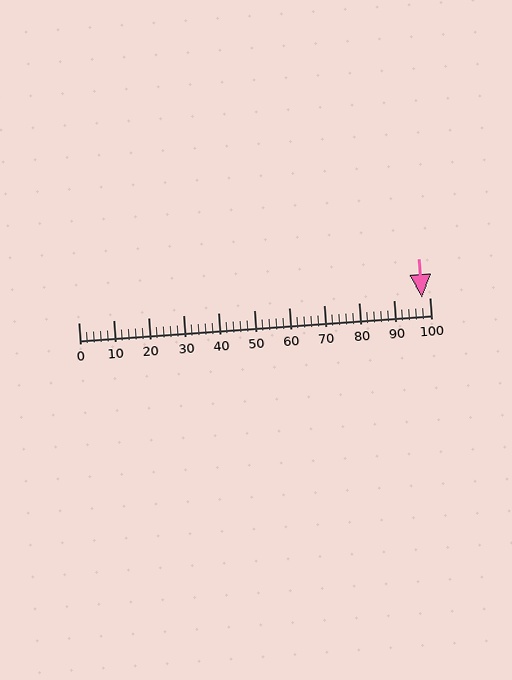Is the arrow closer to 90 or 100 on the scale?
The arrow is closer to 100.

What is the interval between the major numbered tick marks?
The major tick marks are spaced 10 units apart.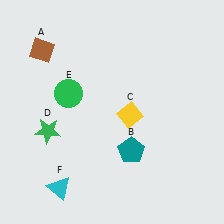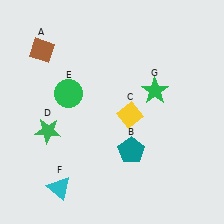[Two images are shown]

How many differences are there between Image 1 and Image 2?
There is 1 difference between the two images.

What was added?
A green star (G) was added in Image 2.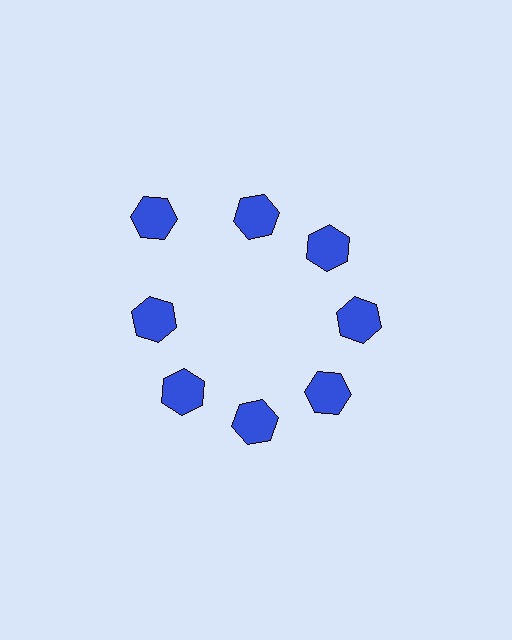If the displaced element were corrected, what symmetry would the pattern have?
It would have 8-fold rotational symmetry — the pattern would map onto itself every 45 degrees.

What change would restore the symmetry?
The symmetry would be restored by moving it inward, back onto the ring so that all 8 hexagons sit at equal angles and equal distance from the center.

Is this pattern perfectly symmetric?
No. The 8 blue hexagons are arranged in a ring, but one element near the 10 o'clock position is pushed outward from the center, breaking the 8-fold rotational symmetry.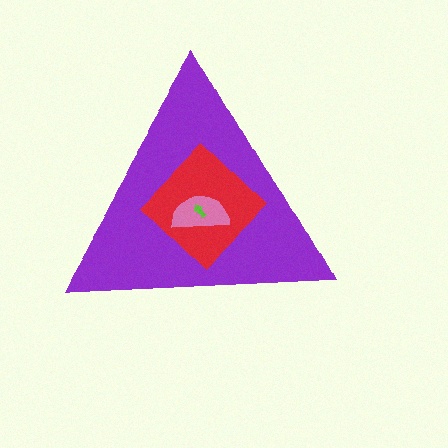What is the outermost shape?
The purple triangle.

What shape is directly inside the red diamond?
The pink semicircle.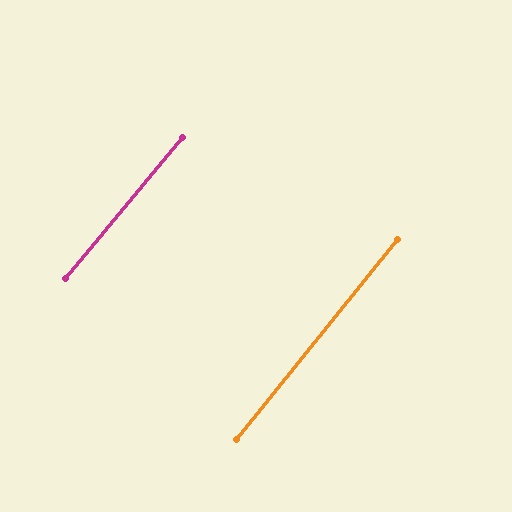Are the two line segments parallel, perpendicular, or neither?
Parallel — their directions differ by only 1.2°.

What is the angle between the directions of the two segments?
Approximately 1 degree.